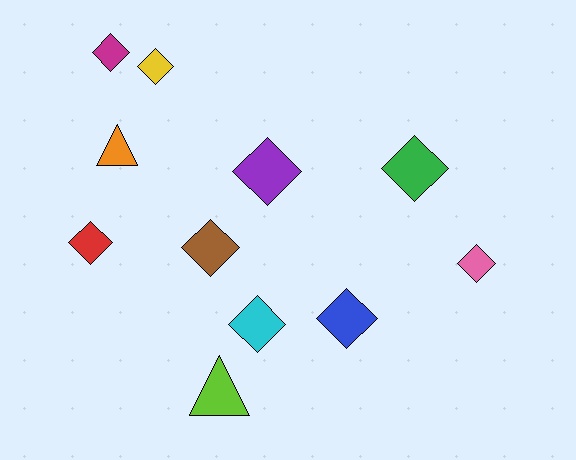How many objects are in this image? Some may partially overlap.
There are 11 objects.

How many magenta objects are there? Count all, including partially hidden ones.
There is 1 magenta object.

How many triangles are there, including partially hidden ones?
There are 2 triangles.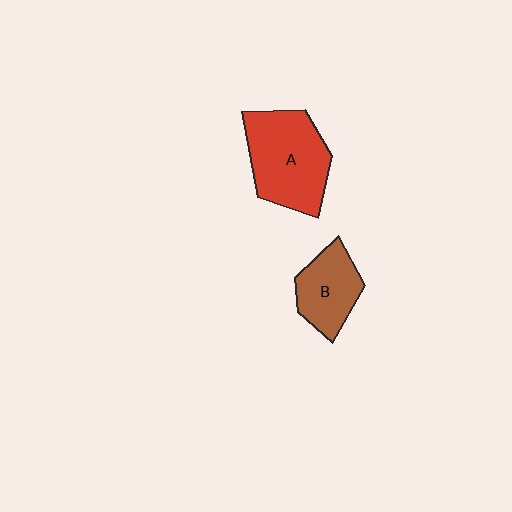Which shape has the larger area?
Shape A (red).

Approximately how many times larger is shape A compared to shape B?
Approximately 1.6 times.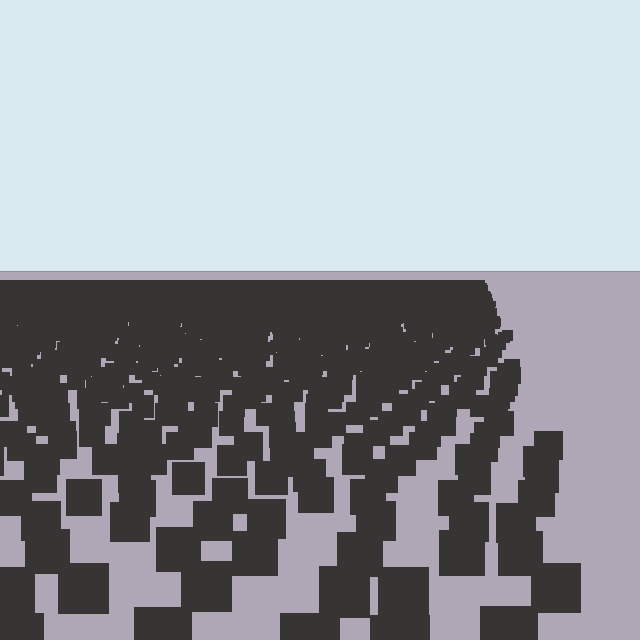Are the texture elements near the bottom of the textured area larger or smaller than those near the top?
Larger. Near the bottom, elements are closer to the viewer and appear at a bigger on-screen size.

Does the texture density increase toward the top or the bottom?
Density increases toward the top.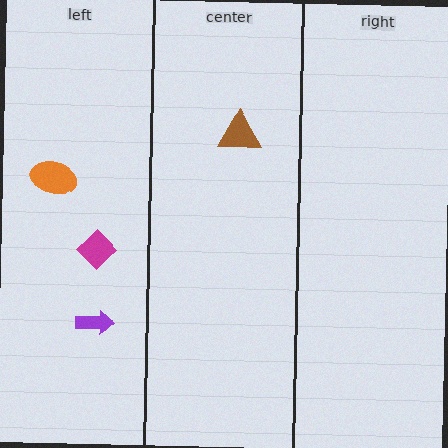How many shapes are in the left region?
3.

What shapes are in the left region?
The purple arrow, the orange ellipse, the magenta diamond.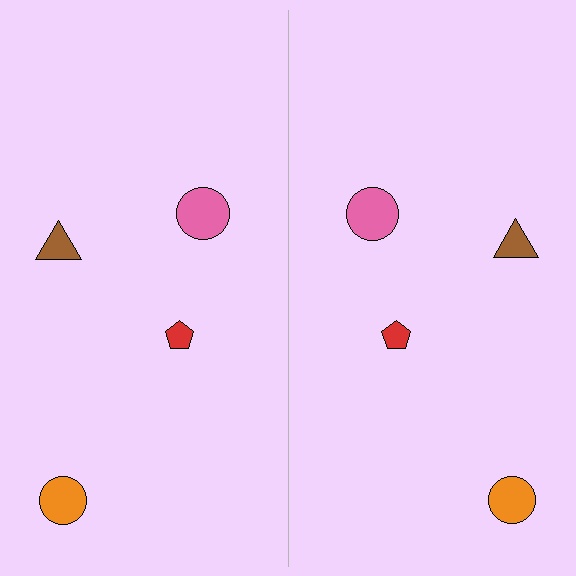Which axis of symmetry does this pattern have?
The pattern has a vertical axis of symmetry running through the center of the image.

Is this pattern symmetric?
Yes, this pattern has bilateral (reflection) symmetry.